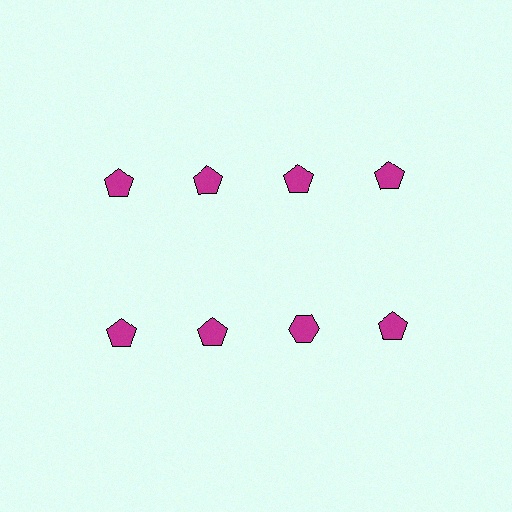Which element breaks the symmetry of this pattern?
The magenta hexagon in the second row, center column breaks the symmetry. All other shapes are magenta pentagons.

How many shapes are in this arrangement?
There are 8 shapes arranged in a grid pattern.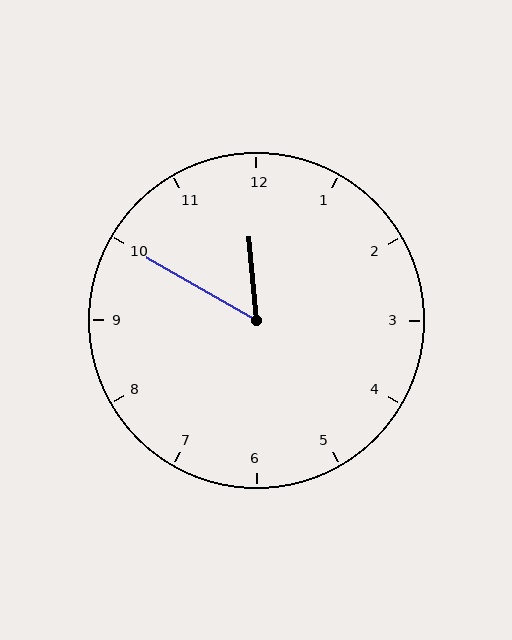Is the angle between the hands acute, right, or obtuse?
It is acute.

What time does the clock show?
11:50.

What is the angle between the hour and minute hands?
Approximately 55 degrees.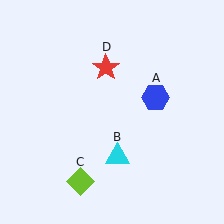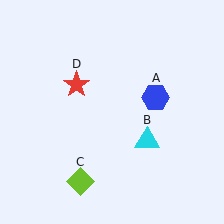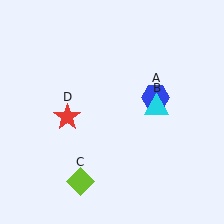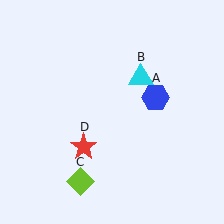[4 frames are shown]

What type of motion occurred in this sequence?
The cyan triangle (object B), red star (object D) rotated counterclockwise around the center of the scene.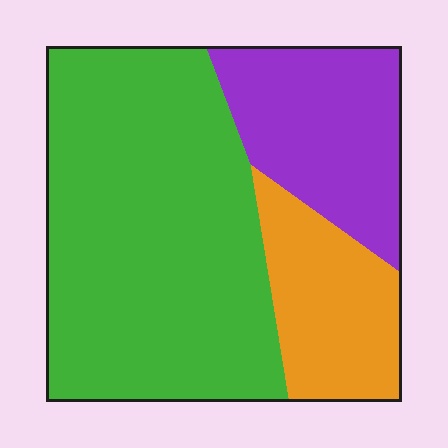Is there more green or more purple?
Green.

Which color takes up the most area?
Green, at roughly 60%.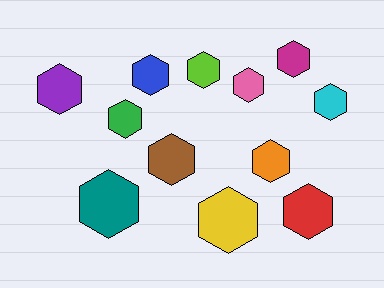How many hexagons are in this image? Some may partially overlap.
There are 12 hexagons.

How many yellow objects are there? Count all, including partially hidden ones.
There is 1 yellow object.